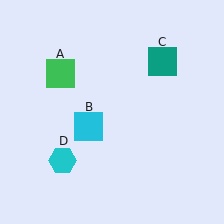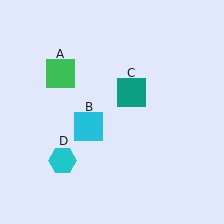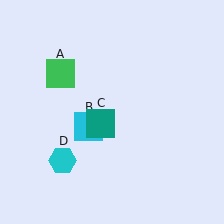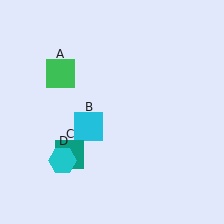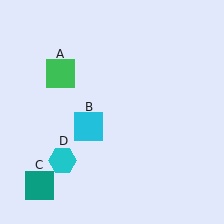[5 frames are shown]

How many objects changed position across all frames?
1 object changed position: teal square (object C).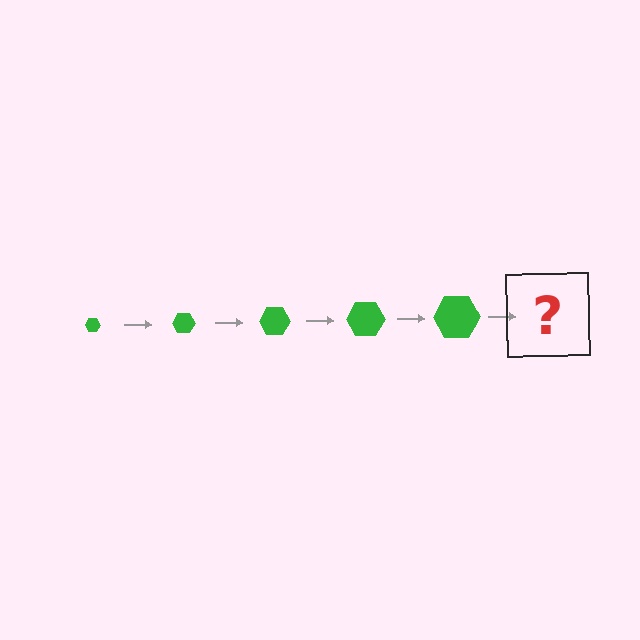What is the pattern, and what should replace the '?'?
The pattern is that the hexagon gets progressively larger each step. The '?' should be a green hexagon, larger than the previous one.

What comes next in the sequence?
The next element should be a green hexagon, larger than the previous one.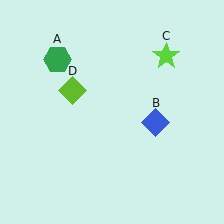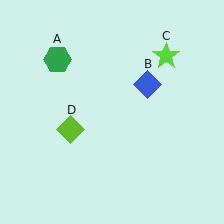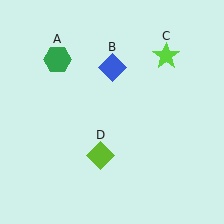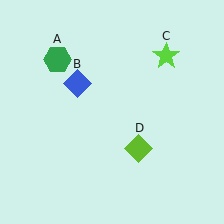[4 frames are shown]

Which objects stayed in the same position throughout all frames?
Green hexagon (object A) and lime star (object C) remained stationary.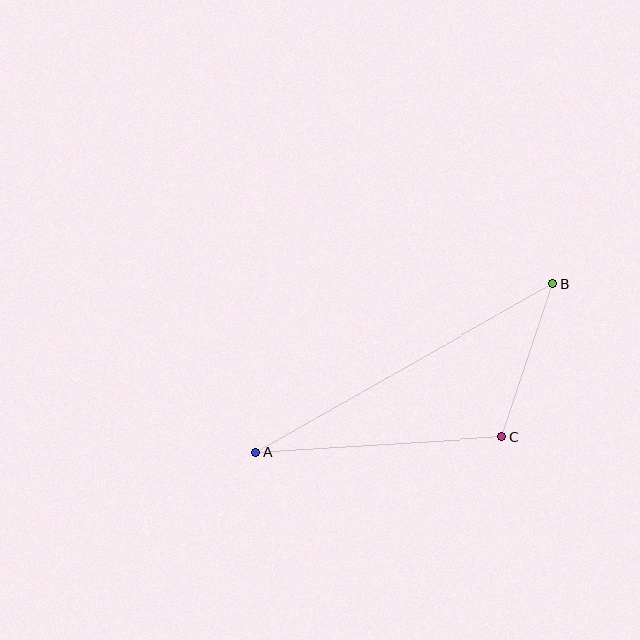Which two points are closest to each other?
Points B and C are closest to each other.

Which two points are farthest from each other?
Points A and B are farthest from each other.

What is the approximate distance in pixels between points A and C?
The distance between A and C is approximately 247 pixels.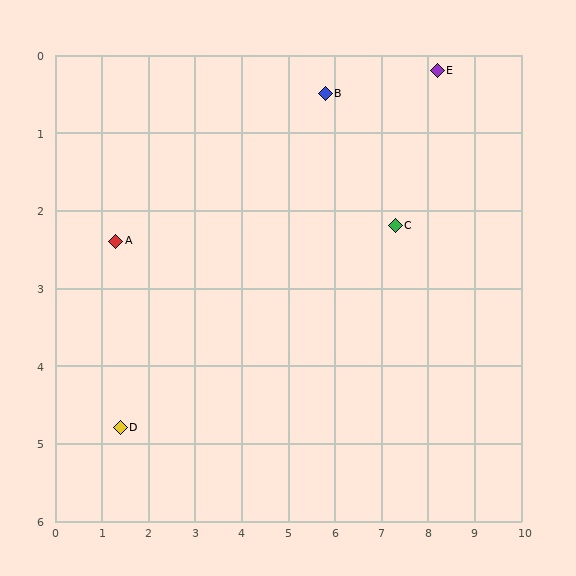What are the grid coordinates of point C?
Point C is at approximately (7.3, 2.2).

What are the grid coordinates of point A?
Point A is at approximately (1.3, 2.4).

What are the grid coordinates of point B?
Point B is at approximately (5.8, 0.5).